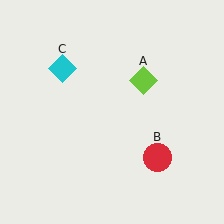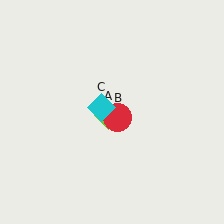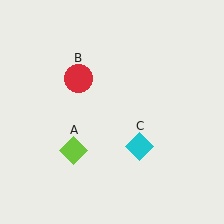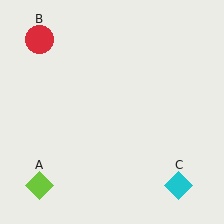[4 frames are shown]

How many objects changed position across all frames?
3 objects changed position: lime diamond (object A), red circle (object B), cyan diamond (object C).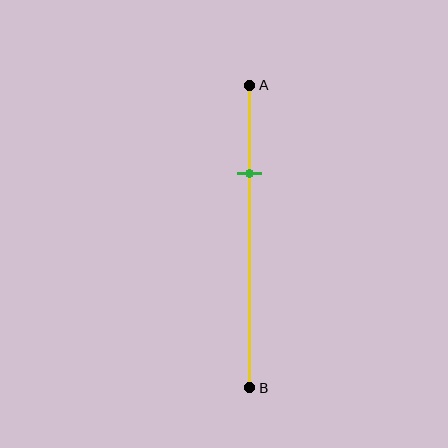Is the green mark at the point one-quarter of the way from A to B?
No, the mark is at about 30% from A, not at the 25% one-quarter point.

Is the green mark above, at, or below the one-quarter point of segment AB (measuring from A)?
The green mark is below the one-quarter point of segment AB.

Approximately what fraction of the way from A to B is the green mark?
The green mark is approximately 30% of the way from A to B.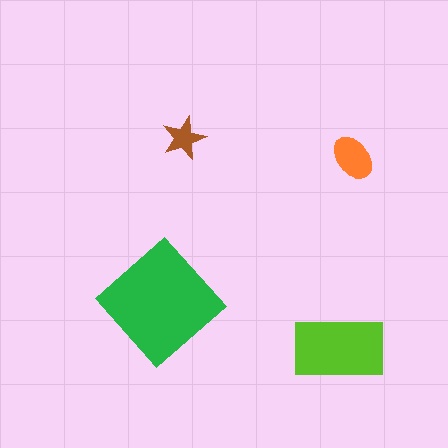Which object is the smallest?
The brown star.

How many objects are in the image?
There are 4 objects in the image.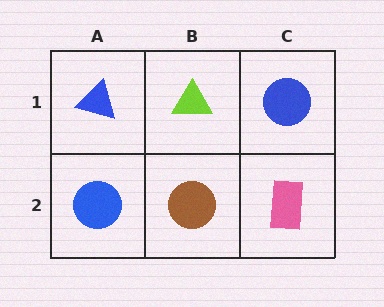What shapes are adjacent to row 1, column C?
A pink rectangle (row 2, column C), a lime triangle (row 1, column B).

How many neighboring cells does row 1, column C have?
2.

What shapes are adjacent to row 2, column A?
A blue triangle (row 1, column A), a brown circle (row 2, column B).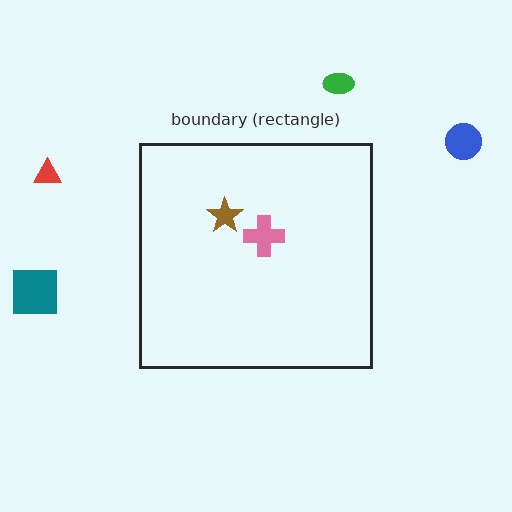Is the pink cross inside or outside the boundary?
Inside.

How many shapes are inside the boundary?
2 inside, 4 outside.